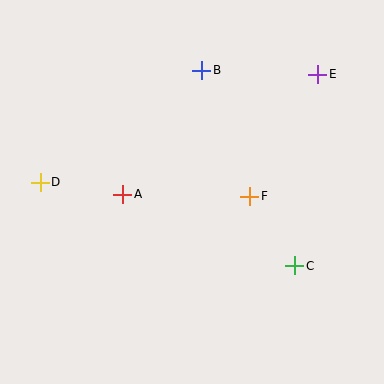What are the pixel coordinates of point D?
Point D is at (40, 182).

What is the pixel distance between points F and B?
The distance between F and B is 135 pixels.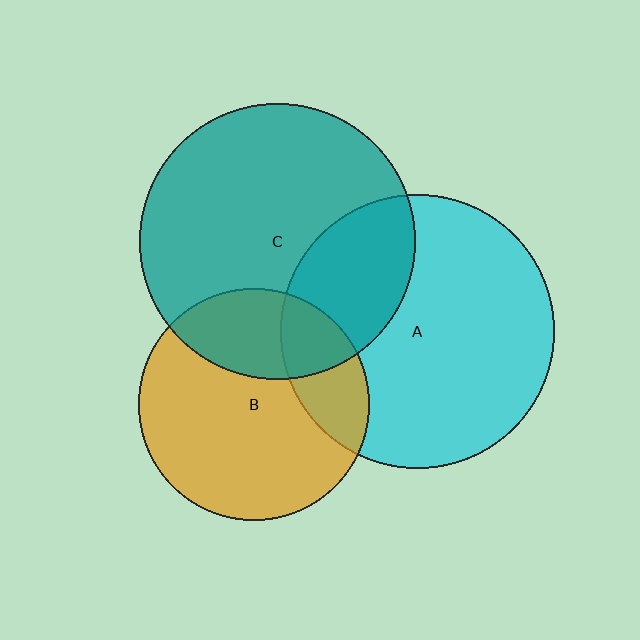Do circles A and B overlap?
Yes.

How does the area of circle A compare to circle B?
Approximately 1.4 times.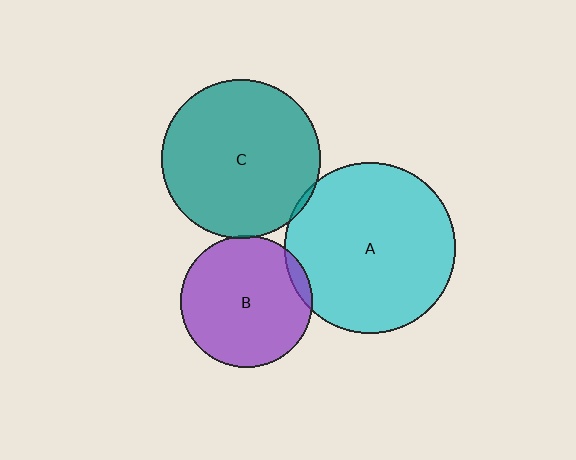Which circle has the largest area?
Circle A (cyan).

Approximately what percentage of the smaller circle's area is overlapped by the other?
Approximately 5%.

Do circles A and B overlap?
Yes.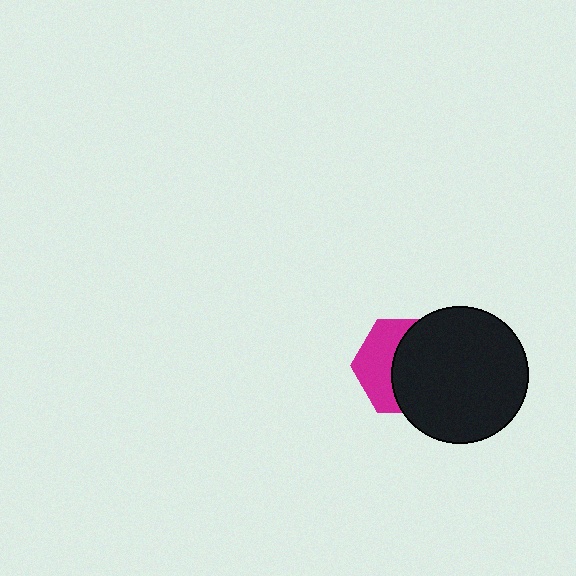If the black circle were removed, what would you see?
You would see the complete magenta hexagon.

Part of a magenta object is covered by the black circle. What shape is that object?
It is a hexagon.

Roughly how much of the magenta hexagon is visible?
A small part of it is visible (roughly 42%).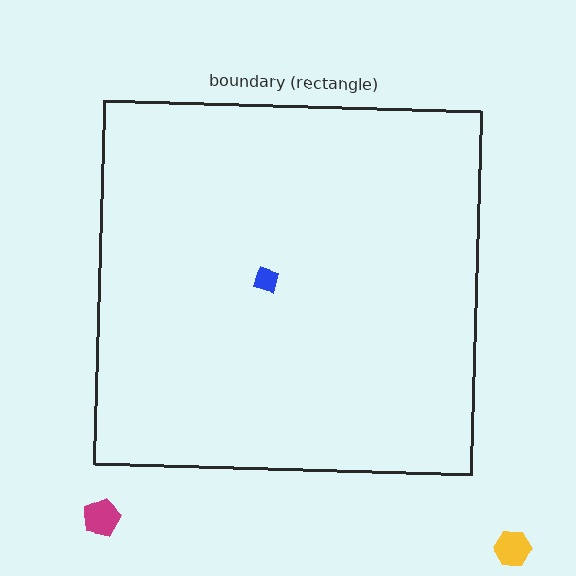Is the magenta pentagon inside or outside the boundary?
Outside.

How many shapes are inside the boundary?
1 inside, 2 outside.